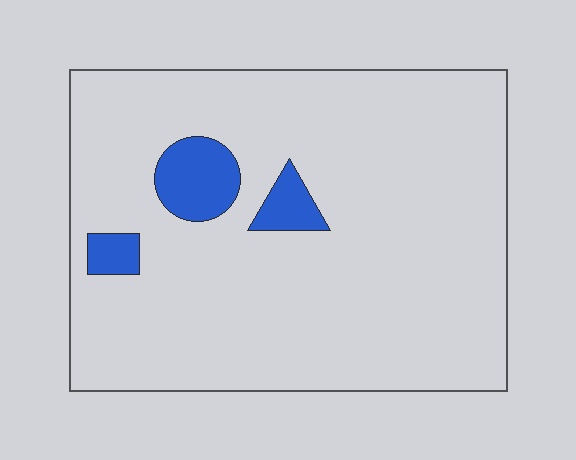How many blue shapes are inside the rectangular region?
3.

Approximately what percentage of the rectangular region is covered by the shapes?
Approximately 10%.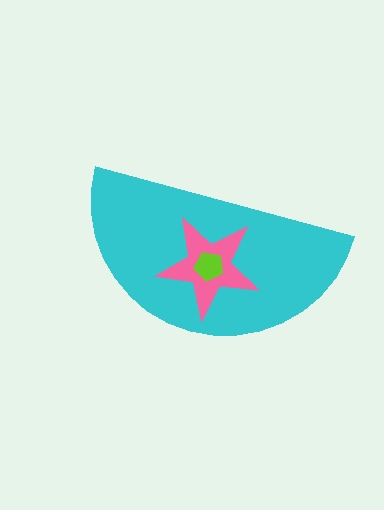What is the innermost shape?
The lime pentagon.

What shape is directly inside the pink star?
The lime pentagon.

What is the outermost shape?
The cyan semicircle.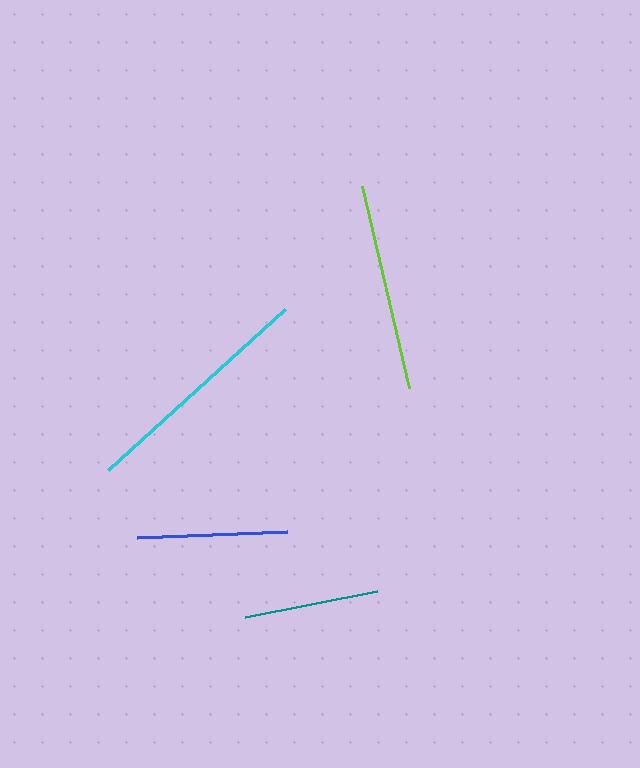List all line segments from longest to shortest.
From longest to shortest: cyan, lime, blue, teal.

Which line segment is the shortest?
The teal line is the shortest at approximately 135 pixels.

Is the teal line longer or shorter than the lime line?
The lime line is longer than the teal line.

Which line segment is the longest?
The cyan line is the longest at approximately 240 pixels.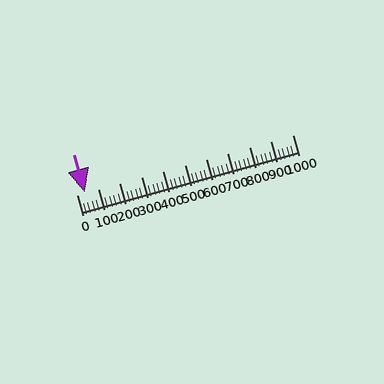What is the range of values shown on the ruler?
The ruler shows values from 0 to 1000.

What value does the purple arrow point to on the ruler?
The purple arrow points to approximately 36.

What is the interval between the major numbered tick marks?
The major tick marks are spaced 100 units apart.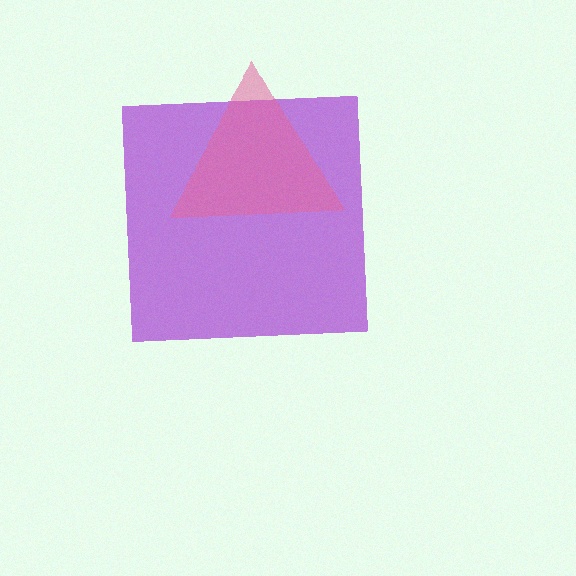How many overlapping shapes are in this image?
There are 2 overlapping shapes in the image.